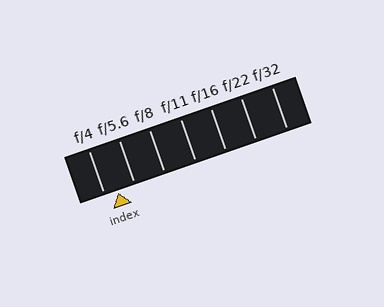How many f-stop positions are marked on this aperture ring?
There are 7 f-stop positions marked.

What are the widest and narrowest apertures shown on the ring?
The widest aperture shown is f/4 and the narrowest is f/32.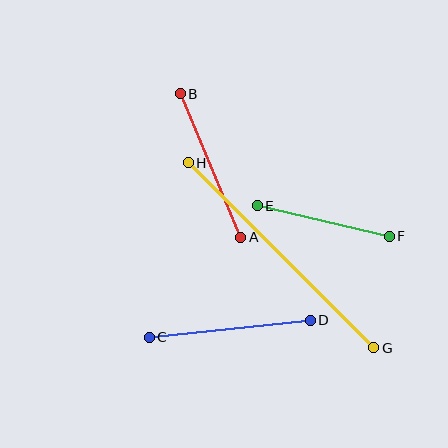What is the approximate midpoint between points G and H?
The midpoint is at approximately (281, 255) pixels.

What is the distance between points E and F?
The distance is approximately 136 pixels.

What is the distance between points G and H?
The distance is approximately 262 pixels.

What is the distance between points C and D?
The distance is approximately 162 pixels.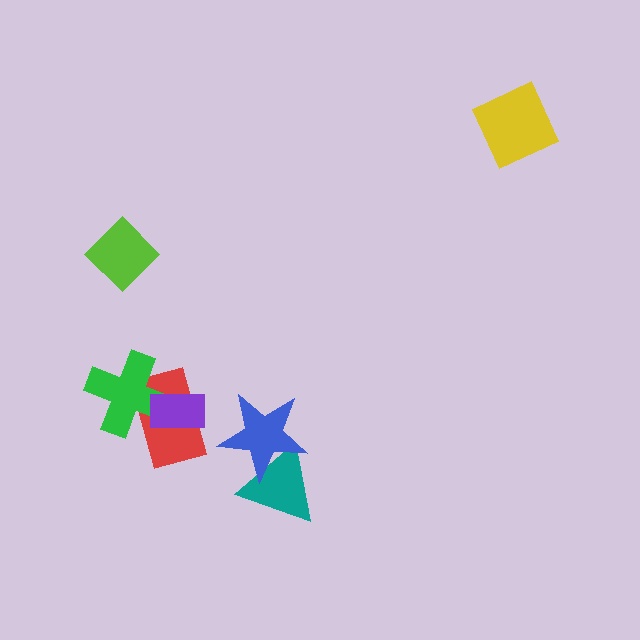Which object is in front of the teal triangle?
The blue star is in front of the teal triangle.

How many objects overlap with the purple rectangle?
2 objects overlap with the purple rectangle.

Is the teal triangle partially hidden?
Yes, it is partially covered by another shape.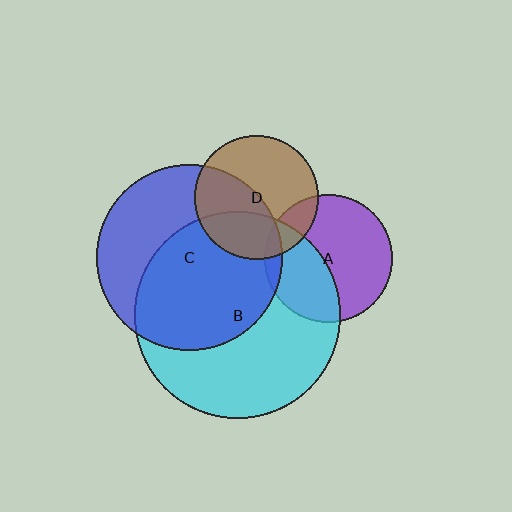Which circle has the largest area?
Circle B (cyan).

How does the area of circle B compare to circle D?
Approximately 2.8 times.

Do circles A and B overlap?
Yes.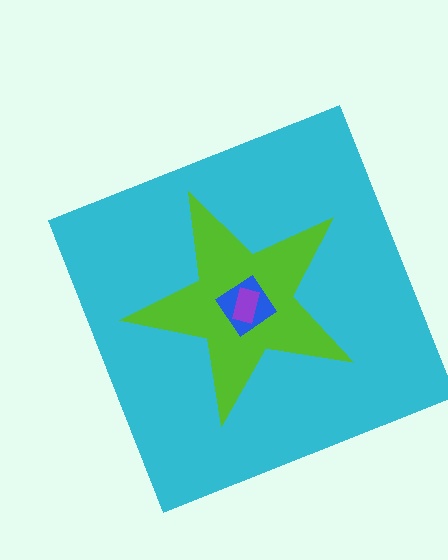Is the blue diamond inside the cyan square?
Yes.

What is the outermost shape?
The cyan square.